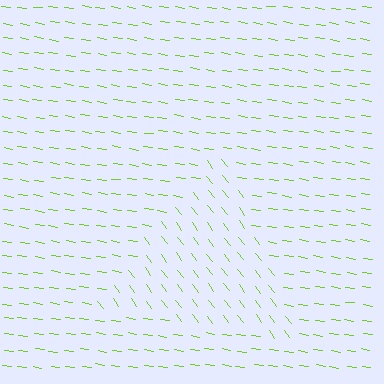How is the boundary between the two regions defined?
The boundary is defined purely by a change in line orientation (approximately 45 degrees difference). All lines are the same color and thickness.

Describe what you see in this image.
The image is filled with small lime line segments. A triangle region in the image has lines oriented differently from the surrounding lines, creating a visible texture boundary.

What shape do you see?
I see a triangle.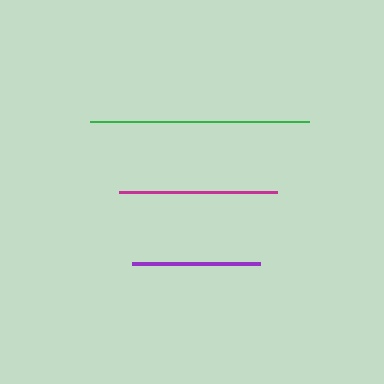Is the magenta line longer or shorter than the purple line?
The magenta line is longer than the purple line.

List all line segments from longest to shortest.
From longest to shortest: green, magenta, purple.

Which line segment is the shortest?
The purple line is the shortest at approximately 128 pixels.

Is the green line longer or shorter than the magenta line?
The green line is longer than the magenta line.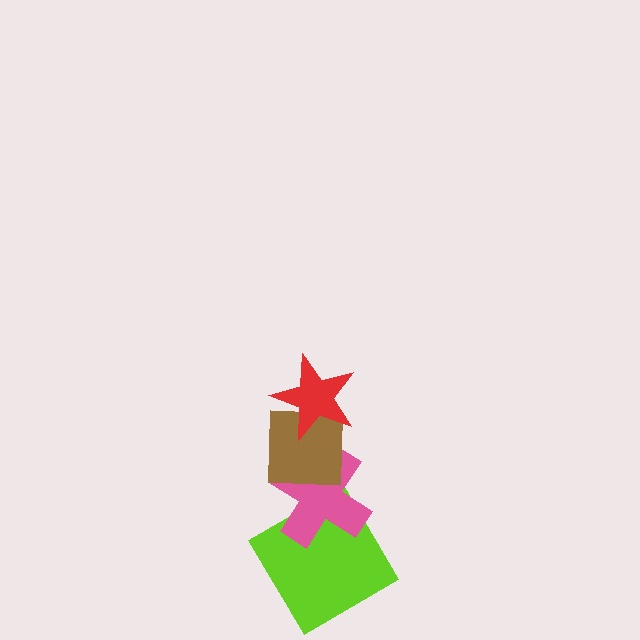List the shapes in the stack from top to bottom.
From top to bottom: the red star, the brown square, the pink cross, the lime diamond.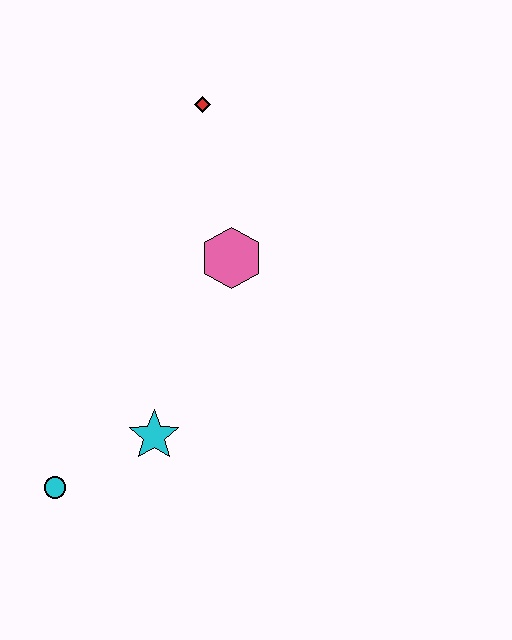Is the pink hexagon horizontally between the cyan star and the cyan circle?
No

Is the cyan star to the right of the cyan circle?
Yes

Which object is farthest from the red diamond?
The cyan circle is farthest from the red diamond.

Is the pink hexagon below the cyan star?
No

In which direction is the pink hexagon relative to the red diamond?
The pink hexagon is below the red diamond.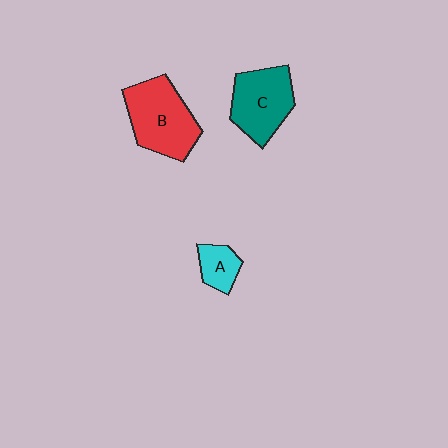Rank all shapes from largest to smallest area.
From largest to smallest: B (red), C (teal), A (cyan).